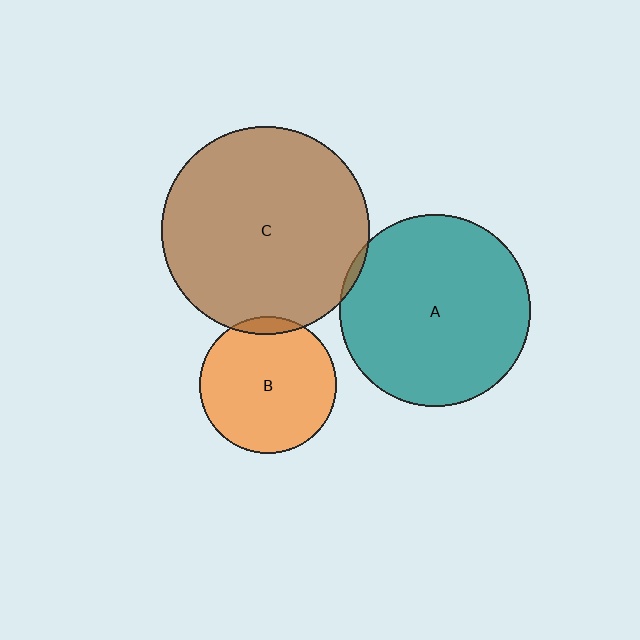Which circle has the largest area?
Circle C (brown).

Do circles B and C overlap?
Yes.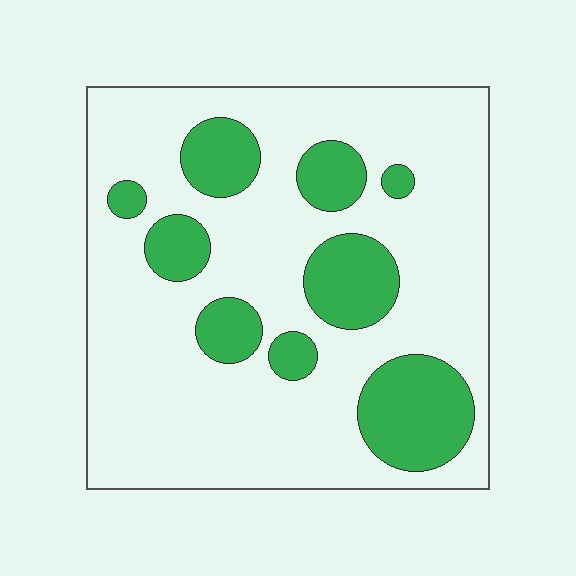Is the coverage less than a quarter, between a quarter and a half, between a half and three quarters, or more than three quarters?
Less than a quarter.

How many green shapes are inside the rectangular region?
9.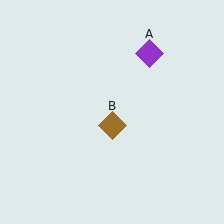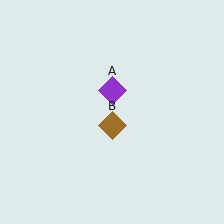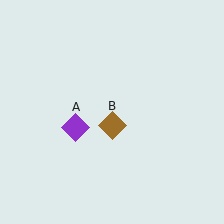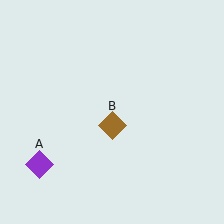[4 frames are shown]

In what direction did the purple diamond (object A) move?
The purple diamond (object A) moved down and to the left.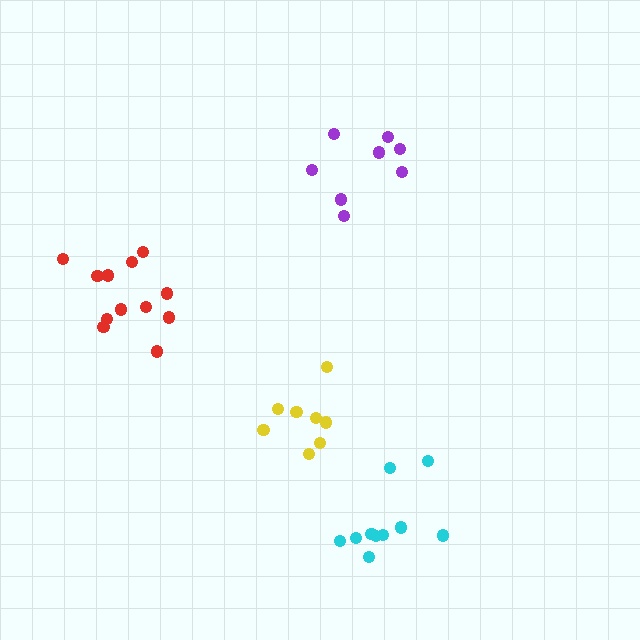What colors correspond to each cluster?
The clusters are colored: yellow, cyan, red, purple.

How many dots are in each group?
Group 1: 8 dots, Group 2: 10 dots, Group 3: 12 dots, Group 4: 8 dots (38 total).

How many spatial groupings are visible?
There are 4 spatial groupings.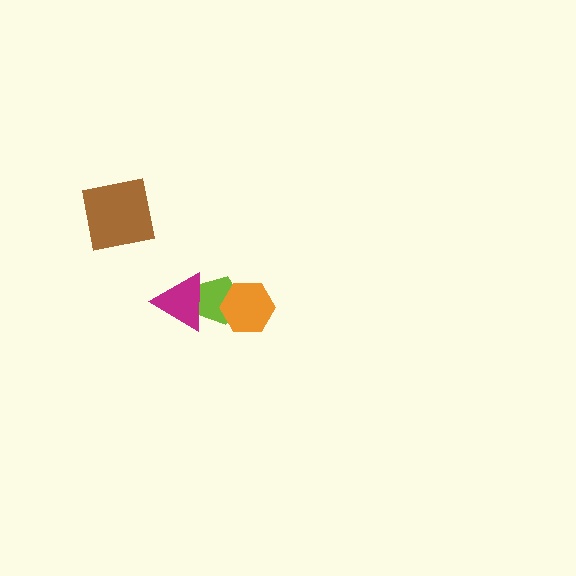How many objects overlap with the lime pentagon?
2 objects overlap with the lime pentagon.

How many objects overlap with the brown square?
0 objects overlap with the brown square.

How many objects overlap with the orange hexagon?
1 object overlaps with the orange hexagon.